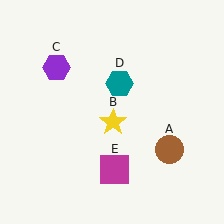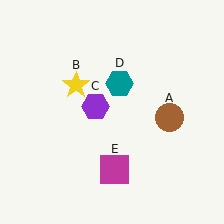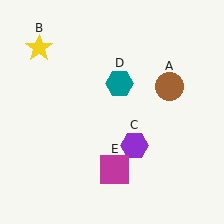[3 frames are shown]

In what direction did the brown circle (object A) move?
The brown circle (object A) moved up.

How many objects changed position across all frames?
3 objects changed position: brown circle (object A), yellow star (object B), purple hexagon (object C).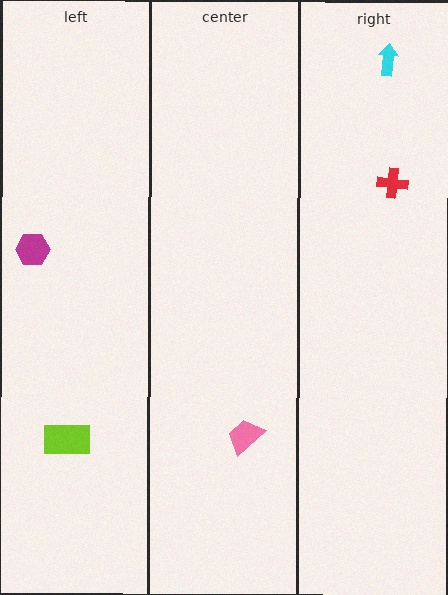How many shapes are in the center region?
1.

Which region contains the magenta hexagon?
The left region.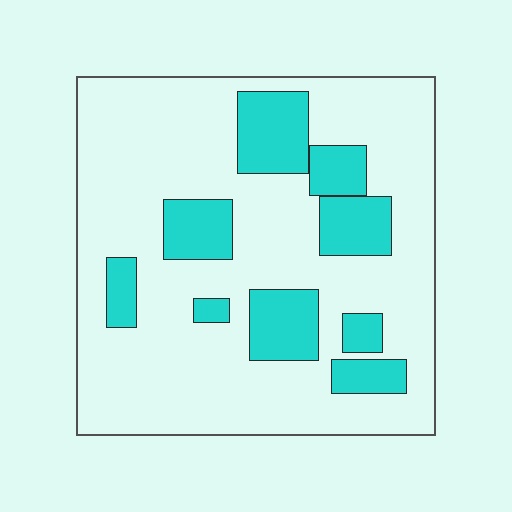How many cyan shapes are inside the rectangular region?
9.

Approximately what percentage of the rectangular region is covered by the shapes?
Approximately 25%.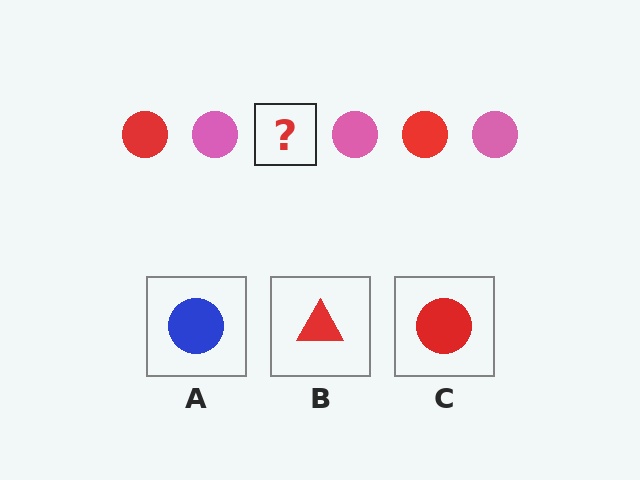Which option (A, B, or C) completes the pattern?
C.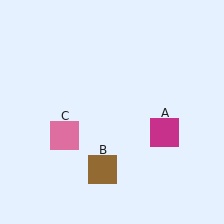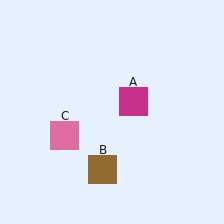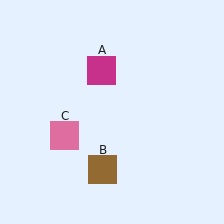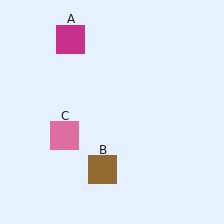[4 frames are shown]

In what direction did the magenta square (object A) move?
The magenta square (object A) moved up and to the left.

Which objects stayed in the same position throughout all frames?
Brown square (object B) and pink square (object C) remained stationary.